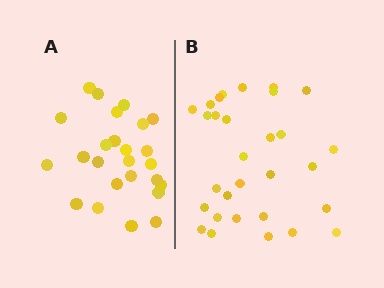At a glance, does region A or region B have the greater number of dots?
Region B (the right region) has more dots.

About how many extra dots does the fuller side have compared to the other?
Region B has about 5 more dots than region A.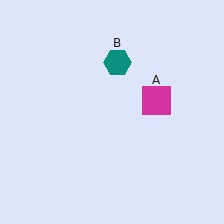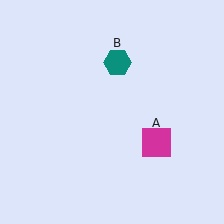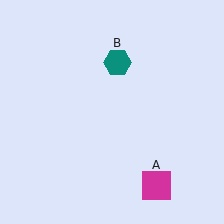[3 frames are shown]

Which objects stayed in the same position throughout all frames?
Teal hexagon (object B) remained stationary.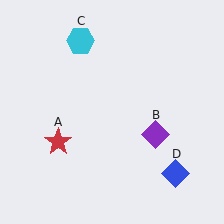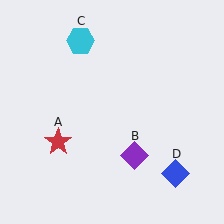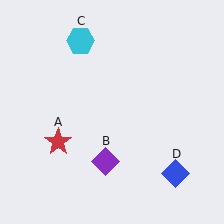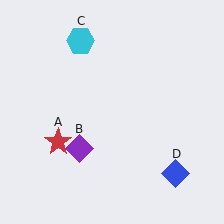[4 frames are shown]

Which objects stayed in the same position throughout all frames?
Red star (object A) and cyan hexagon (object C) and blue diamond (object D) remained stationary.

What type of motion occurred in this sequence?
The purple diamond (object B) rotated clockwise around the center of the scene.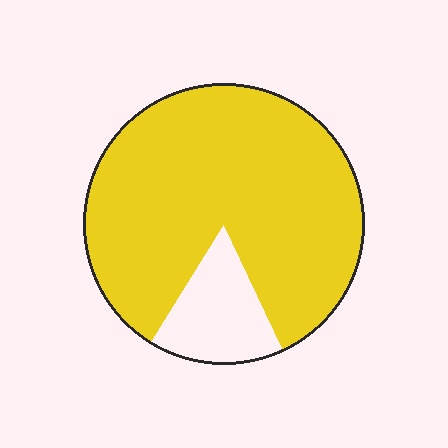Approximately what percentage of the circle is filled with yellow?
Approximately 85%.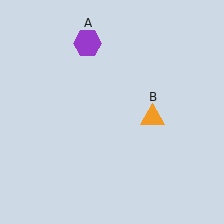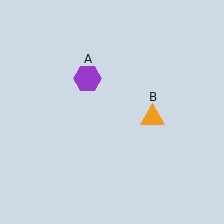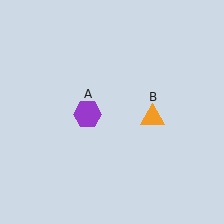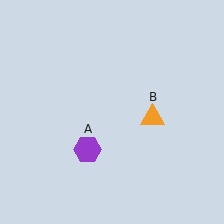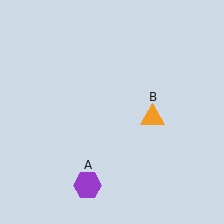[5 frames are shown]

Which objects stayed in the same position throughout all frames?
Orange triangle (object B) remained stationary.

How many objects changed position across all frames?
1 object changed position: purple hexagon (object A).